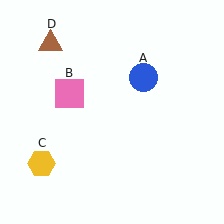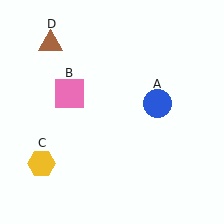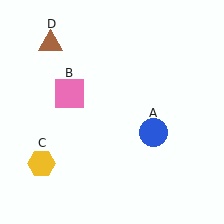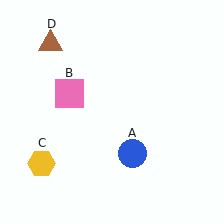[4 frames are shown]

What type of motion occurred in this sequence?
The blue circle (object A) rotated clockwise around the center of the scene.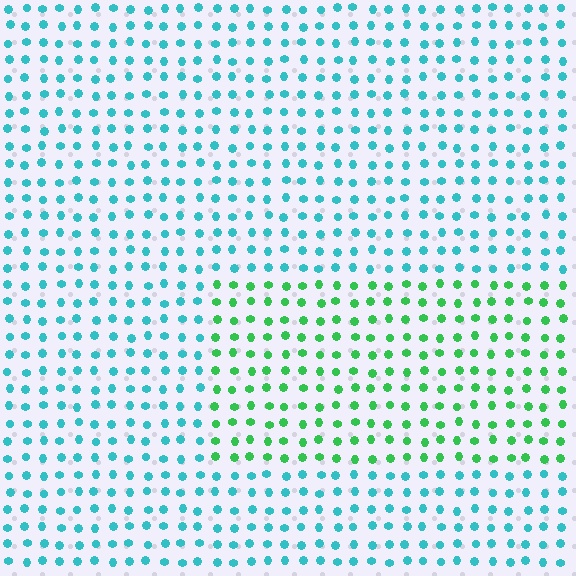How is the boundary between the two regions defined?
The boundary is defined purely by a slight shift in hue (about 50 degrees). Spacing, size, and orientation are identical on both sides.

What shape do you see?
I see a rectangle.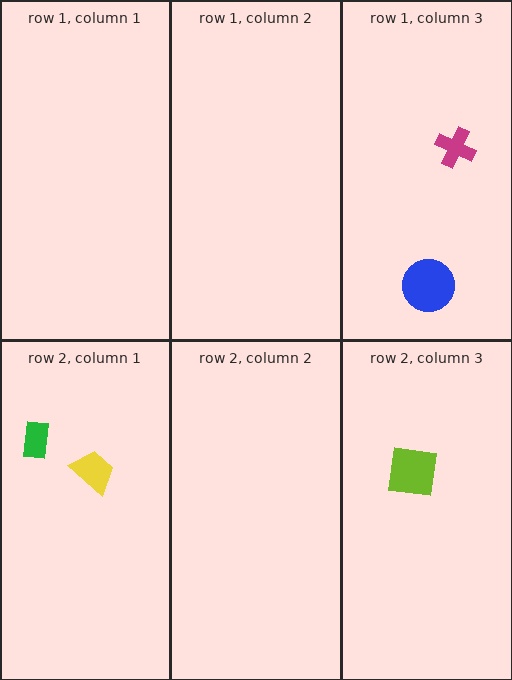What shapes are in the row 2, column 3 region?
The lime square.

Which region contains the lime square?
The row 2, column 3 region.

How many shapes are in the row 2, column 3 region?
1.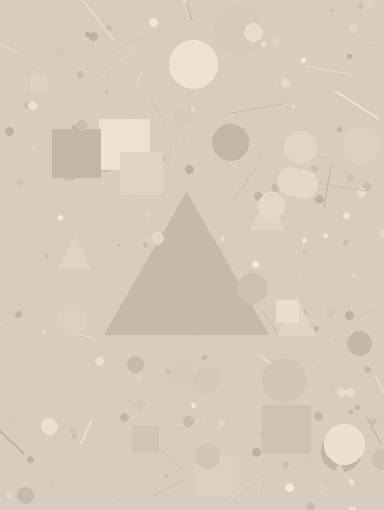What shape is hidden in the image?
A triangle is hidden in the image.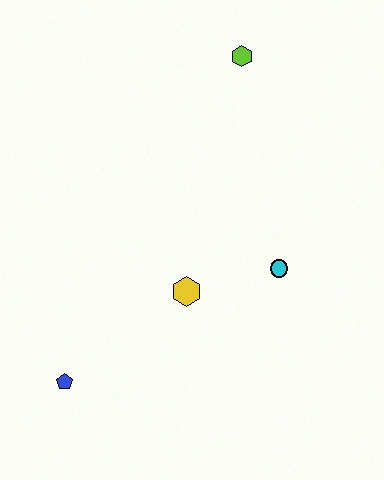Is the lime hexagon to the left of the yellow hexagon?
No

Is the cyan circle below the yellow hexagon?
No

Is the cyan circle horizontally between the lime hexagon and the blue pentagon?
No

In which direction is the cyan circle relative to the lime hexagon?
The cyan circle is below the lime hexagon.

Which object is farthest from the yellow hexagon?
The lime hexagon is farthest from the yellow hexagon.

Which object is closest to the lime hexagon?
The cyan circle is closest to the lime hexagon.